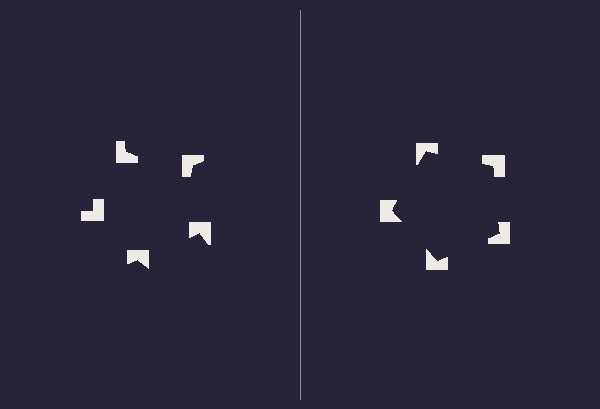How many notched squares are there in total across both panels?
10 — 5 on each side.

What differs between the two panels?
The notched squares are positioned identically on both sides; only the wedge orientations differ. On the right they align to a pentagon; on the left they are misaligned.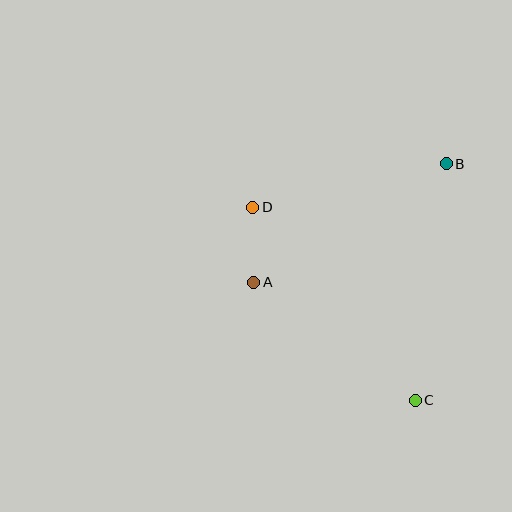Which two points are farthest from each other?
Points C and D are farthest from each other.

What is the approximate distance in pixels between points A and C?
The distance between A and C is approximately 200 pixels.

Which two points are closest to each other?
Points A and D are closest to each other.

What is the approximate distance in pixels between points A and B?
The distance between A and B is approximately 226 pixels.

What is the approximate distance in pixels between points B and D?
The distance between B and D is approximately 199 pixels.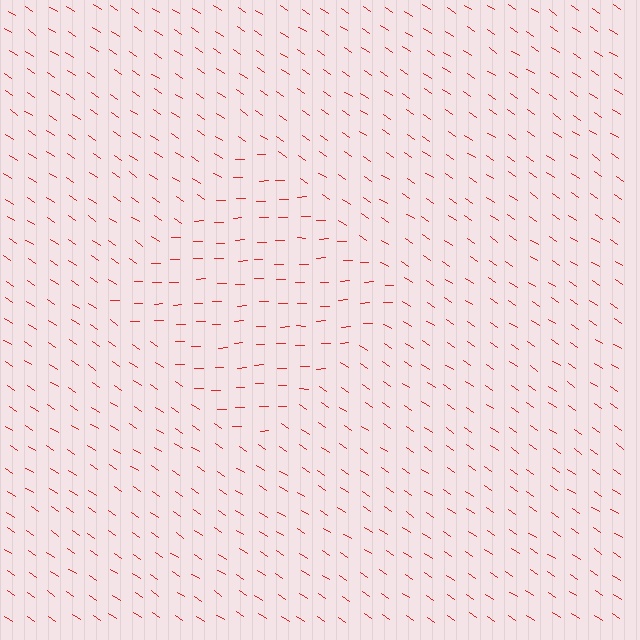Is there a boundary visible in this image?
Yes, there is a texture boundary formed by a change in line orientation.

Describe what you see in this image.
The image is filled with small red line segments. A diamond region in the image has lines oriented differently from the surrounding lines, creating a visible texture boundary.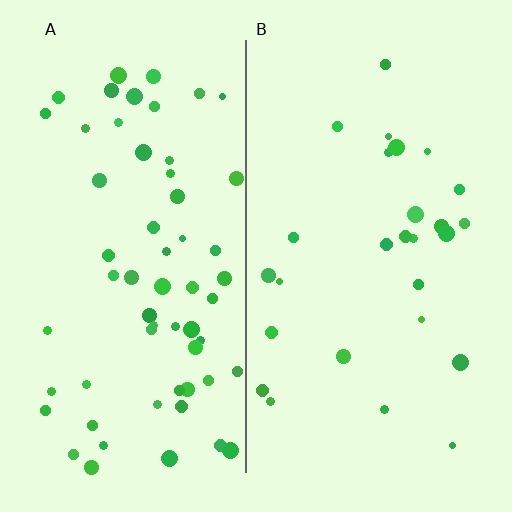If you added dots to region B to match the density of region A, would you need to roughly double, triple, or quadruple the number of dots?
Approximately double.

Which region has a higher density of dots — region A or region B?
A (the left).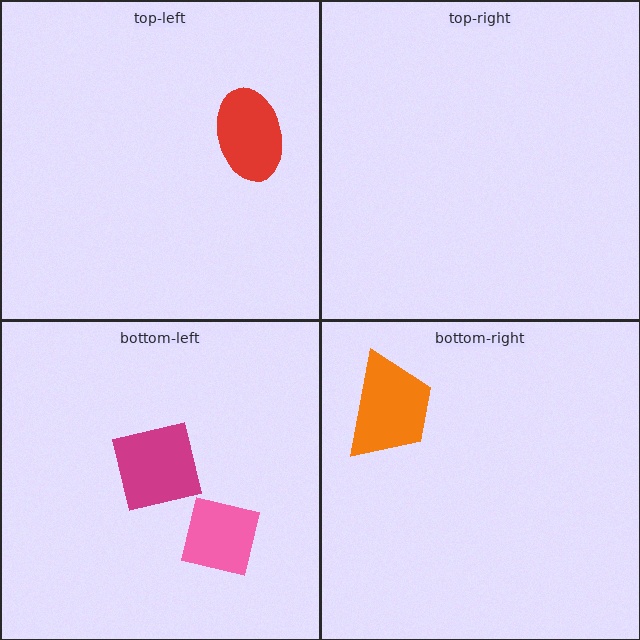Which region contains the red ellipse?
The top-left region.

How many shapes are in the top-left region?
1.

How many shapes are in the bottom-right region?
1.